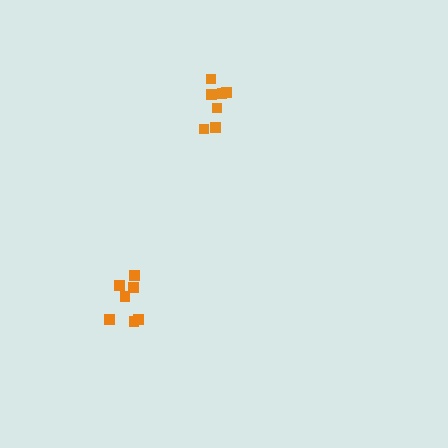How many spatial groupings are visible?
There are 2 spatial groupings.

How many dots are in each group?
Group 1: 7 dots, Group 2: 7 dots (14 total).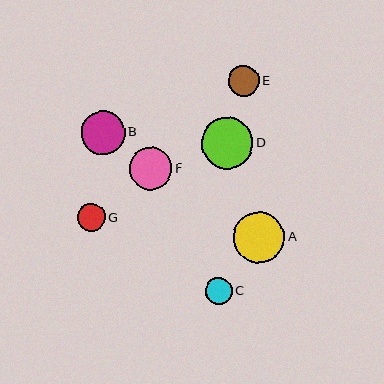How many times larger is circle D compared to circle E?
Circle D is approximately 1.7 times the size of circle E.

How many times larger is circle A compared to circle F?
Circle A is approximately 1.2 times the size of circle F.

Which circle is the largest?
Circle D is the largest with a size of approximately 52 pixels.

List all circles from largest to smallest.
From largest to smallest: D, A, B, F, E, G, C.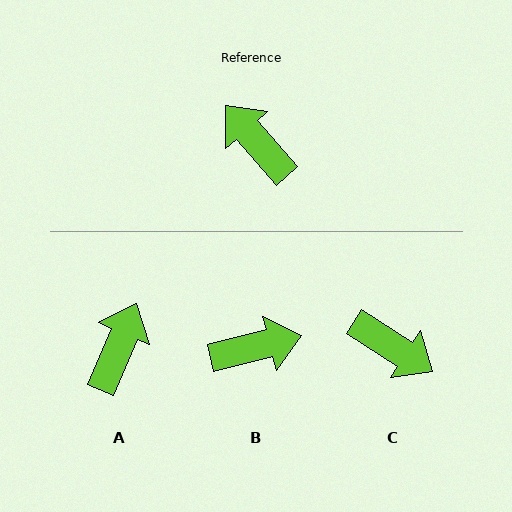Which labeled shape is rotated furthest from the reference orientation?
C, about 164 degrees away.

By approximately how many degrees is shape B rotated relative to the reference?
Approximately 118 degrees clockwise.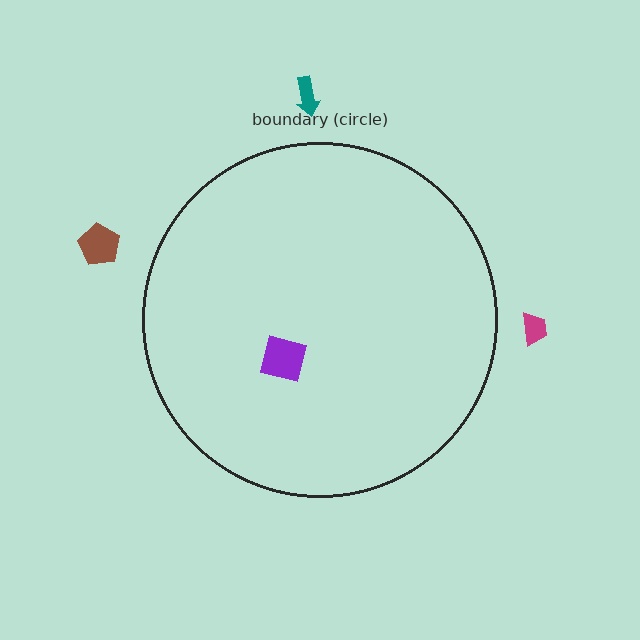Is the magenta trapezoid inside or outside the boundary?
Outside.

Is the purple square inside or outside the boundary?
Inside.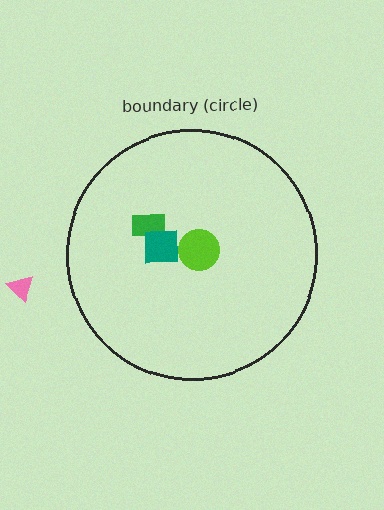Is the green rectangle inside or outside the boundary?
Inside.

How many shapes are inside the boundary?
3 inside, 1 outside.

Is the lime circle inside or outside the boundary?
Inside.